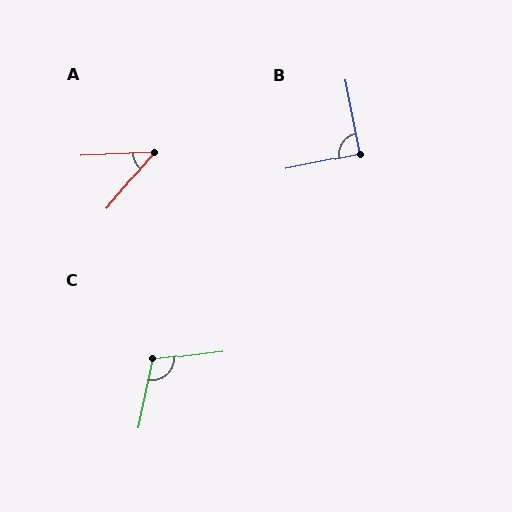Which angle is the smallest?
A, at approximately 48 degrees.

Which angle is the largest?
C, at approximately 109 degrees.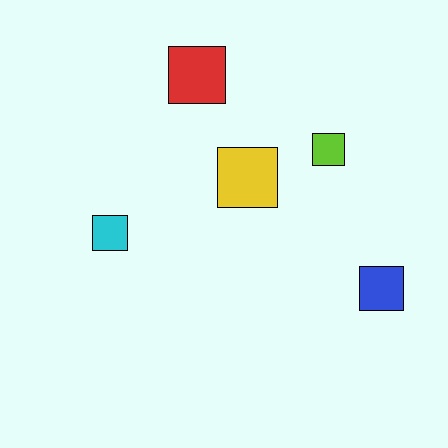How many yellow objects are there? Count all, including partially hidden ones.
There is 1 yellow object.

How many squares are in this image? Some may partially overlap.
There are 5 squares.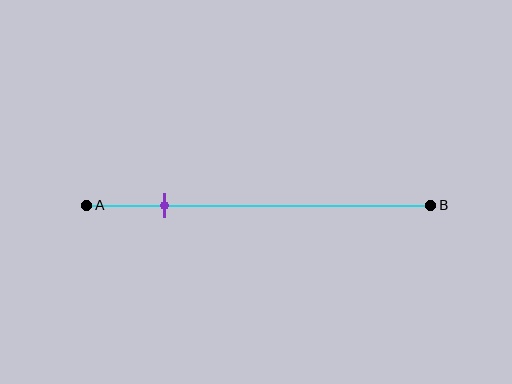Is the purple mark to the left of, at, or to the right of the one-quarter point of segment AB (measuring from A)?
The purple mark is approximately at the one-quarter point of segment AB.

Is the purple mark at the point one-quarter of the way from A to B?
Yes, the mark is approximately at the one-quarter point.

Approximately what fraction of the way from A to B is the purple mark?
The purple mark is approximately 25% of the way from A to B.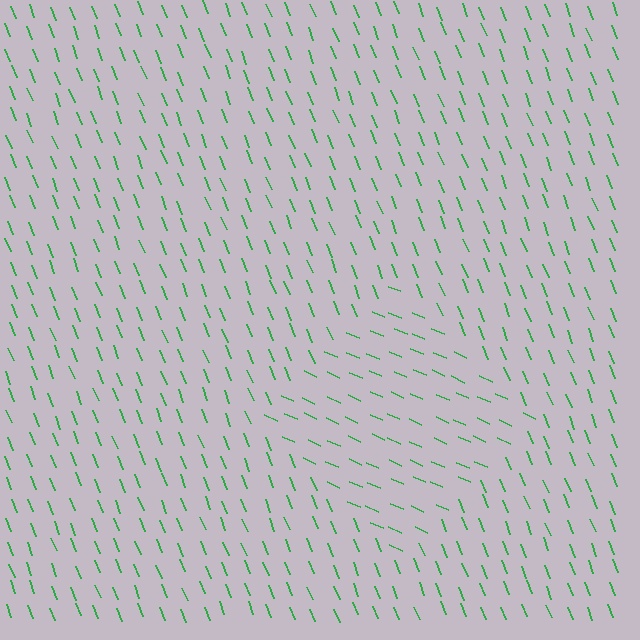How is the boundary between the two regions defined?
The boundary is defined purely by a change in line orientation (approximately 45 degrees difference). All lines are the same color and thickness.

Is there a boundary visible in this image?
Yes, there is a texture boundary formed by a change in line orientation.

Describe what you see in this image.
The image is filled with small green line segments. A diamond region in the image has lines oriented differently from the surrounding lines, creating a visible texture boundary.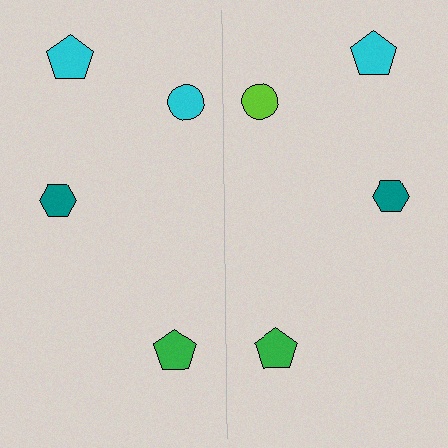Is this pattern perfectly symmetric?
No, the pattern is not perfectly symmetric. The lime circle on the right side breaks the symmetry — its mirror counterpart is cyan.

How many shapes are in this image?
There are 8 shapes in this image.